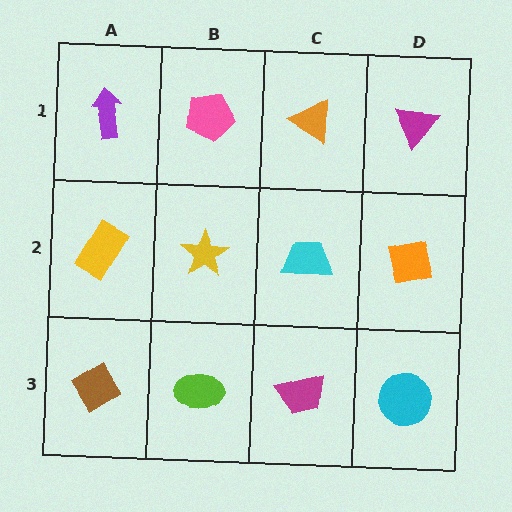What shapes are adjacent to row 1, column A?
A yellow rectangle (row 2, column A), a pink pentagon (row 1, column B).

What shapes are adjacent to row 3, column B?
A yellow star (row 2, column B), a brown diamond (row 3, column A), a magenta trapezoid (row 3, column C).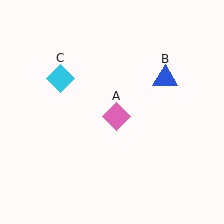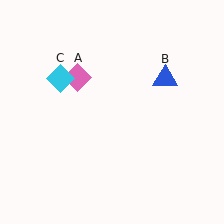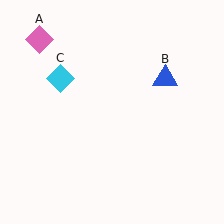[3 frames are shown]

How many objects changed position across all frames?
1 object changed position: pink diamond (object A).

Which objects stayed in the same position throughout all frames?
Blue triangle (object B) and cyan diamond (object C) remained stationary.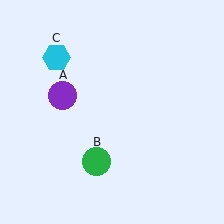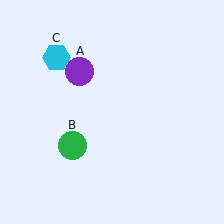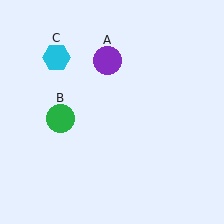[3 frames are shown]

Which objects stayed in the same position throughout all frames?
Cyan hexagon (object C) remained stationary.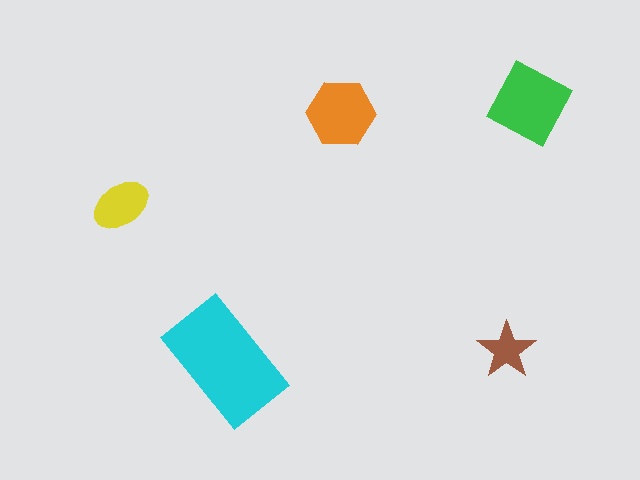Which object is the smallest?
The brown star.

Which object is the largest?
The cyan rectangle.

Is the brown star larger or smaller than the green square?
Smaller.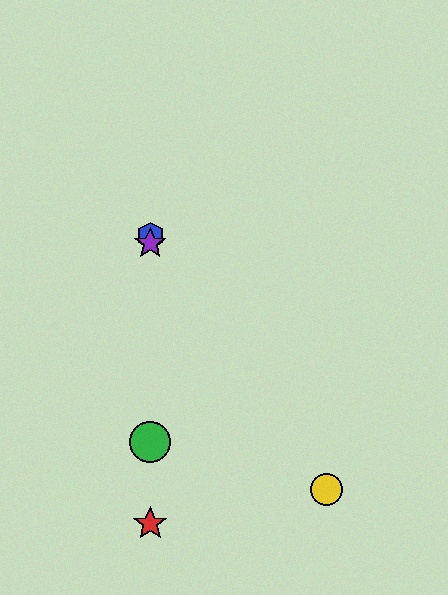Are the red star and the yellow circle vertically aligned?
No, the red star is at x≈150 and the yellow circle is at x≈327.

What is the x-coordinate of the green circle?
The green circle is at x≈150.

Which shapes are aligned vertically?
The red star, the blue hexagon, the green circle, the purple star are aligned vertically.